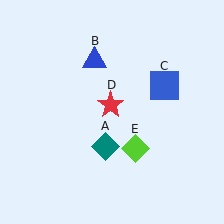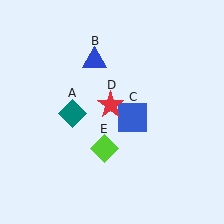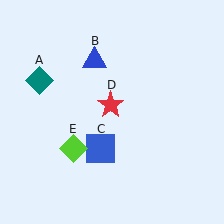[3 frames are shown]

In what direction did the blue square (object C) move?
The blue square (object C) moved down and to the left.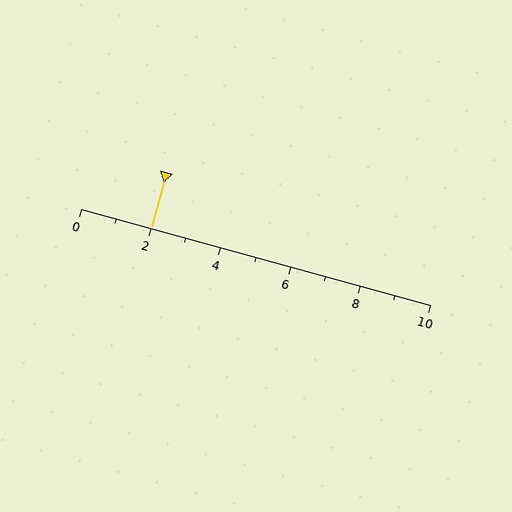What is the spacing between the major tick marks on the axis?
The major ticks are spaced 2 apart.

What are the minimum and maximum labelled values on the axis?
The axis runs from 0 to 10.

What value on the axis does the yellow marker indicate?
The marker indicates approximately 2.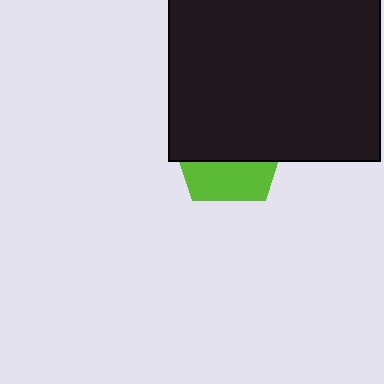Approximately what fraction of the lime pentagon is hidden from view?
Roughly 63% of the lime pentagon is hidden behind the black rectangle.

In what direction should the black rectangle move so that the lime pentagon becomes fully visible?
The black rectangle should move up. That is the shortest direction to clear the overlap and leave the lime pentagon fully visible.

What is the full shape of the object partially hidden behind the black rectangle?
The partially hidden object is a lime pentagon.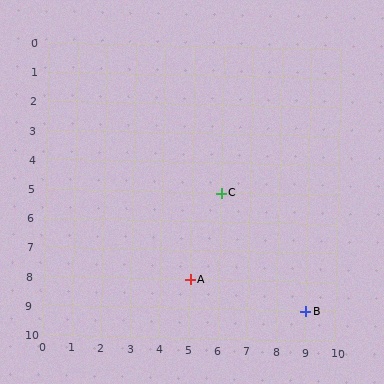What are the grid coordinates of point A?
Point A is at grid coordinates (5, 8).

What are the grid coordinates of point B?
Point B is at grid coordinates (9, 9).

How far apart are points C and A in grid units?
Points C and A are 1 column and 3 rows apart (about 3.2 grid units diagonally).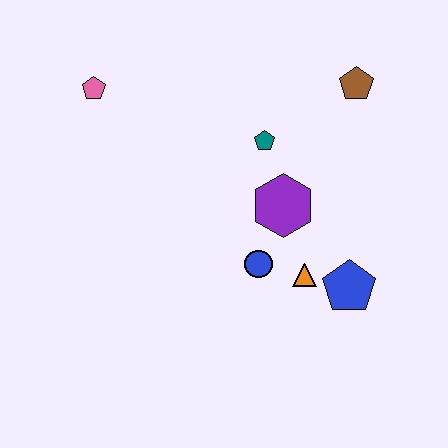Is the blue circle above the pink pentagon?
No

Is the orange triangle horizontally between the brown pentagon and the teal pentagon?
Yes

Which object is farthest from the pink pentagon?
The blue pentagon is farthest from the pink pentagon.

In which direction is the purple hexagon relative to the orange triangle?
The purple hexagon is above the orange triangle.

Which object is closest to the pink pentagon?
The teal pentagon is closest to the pink pentagon.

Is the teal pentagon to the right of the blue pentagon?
No